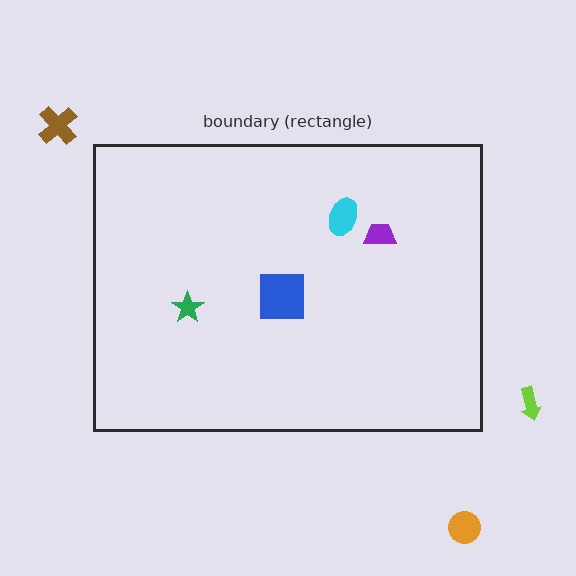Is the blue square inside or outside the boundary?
Inside.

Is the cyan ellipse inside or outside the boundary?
Inside.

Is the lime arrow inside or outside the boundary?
Outside.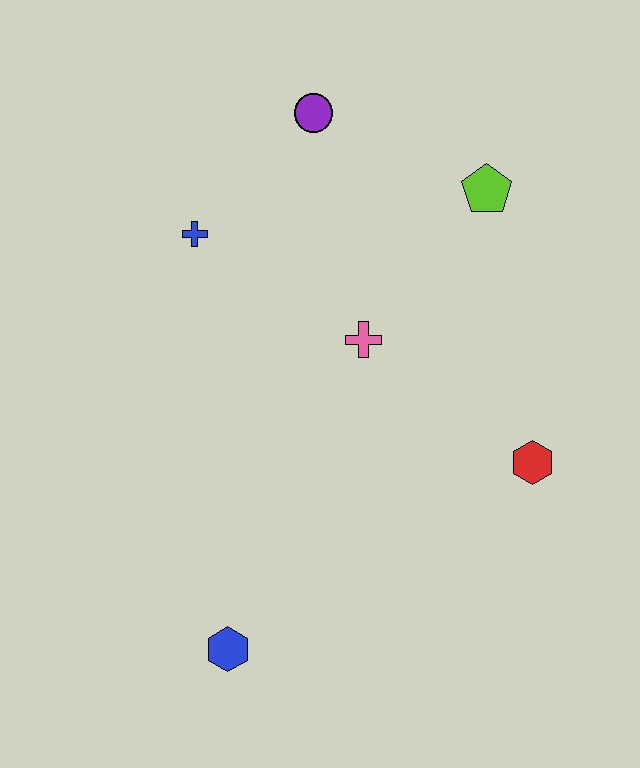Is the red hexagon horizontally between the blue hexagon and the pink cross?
No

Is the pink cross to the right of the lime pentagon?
No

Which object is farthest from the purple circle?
The blue hexagon is farthest from the purple circle.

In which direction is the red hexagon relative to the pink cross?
The red hexagon is to the right of the pink cross.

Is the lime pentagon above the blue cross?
Yes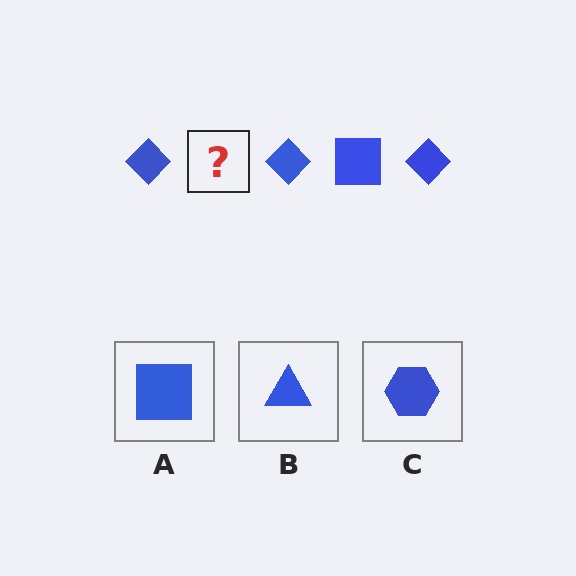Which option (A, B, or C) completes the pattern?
A.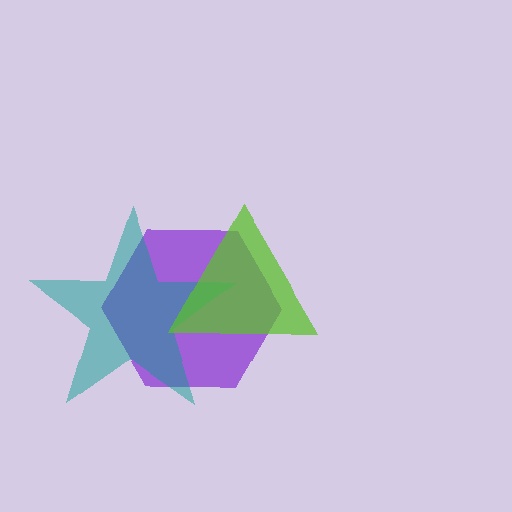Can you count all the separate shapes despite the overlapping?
Yes, there are 3 separate shapes.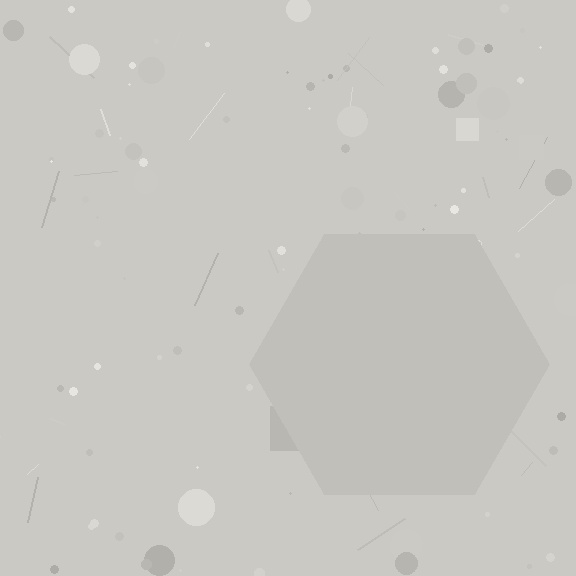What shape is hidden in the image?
A hexagon is hidden in the image.